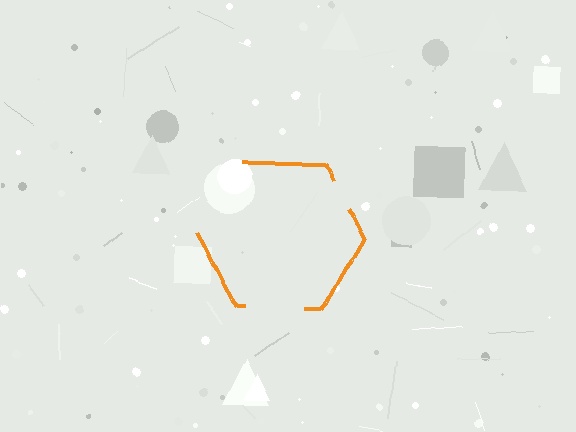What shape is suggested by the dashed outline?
The dashed outline suggests a hexagon.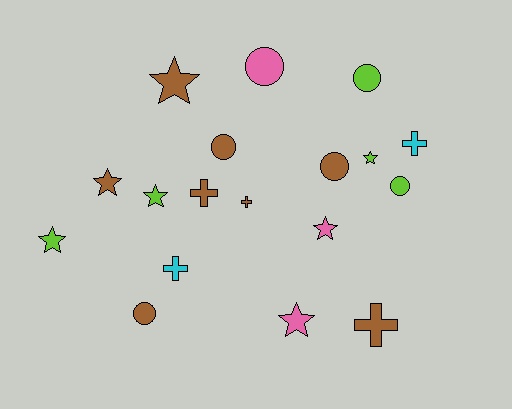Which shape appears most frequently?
Star, with 7 objects.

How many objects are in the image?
There are 18 objects.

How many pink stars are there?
There are 2 pink stars.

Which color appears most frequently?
Brown, with 8 objects.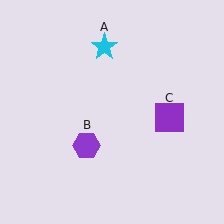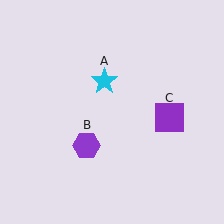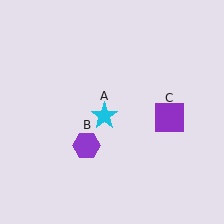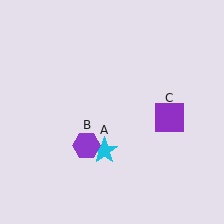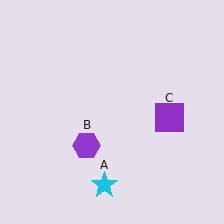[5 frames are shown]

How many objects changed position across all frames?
1 object changed position: cyan star (object A).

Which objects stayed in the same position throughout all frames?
Purple hexagon (object B) and purple square (object C) remained stationary.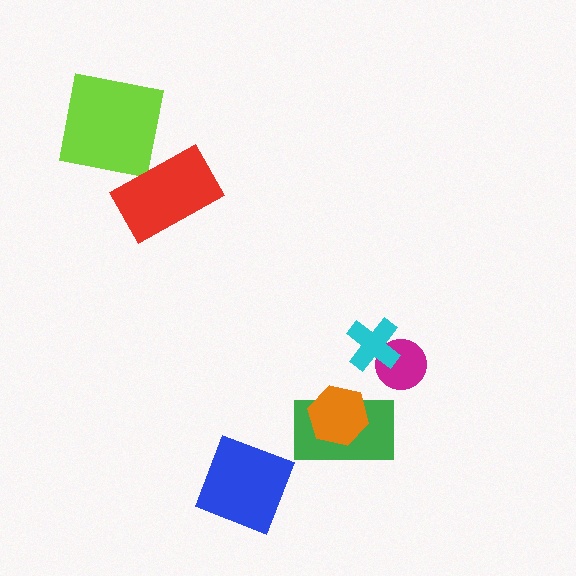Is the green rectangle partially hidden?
Yes, it is partially covered by another shape.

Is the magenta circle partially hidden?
Yes, it is partially covered by another shape.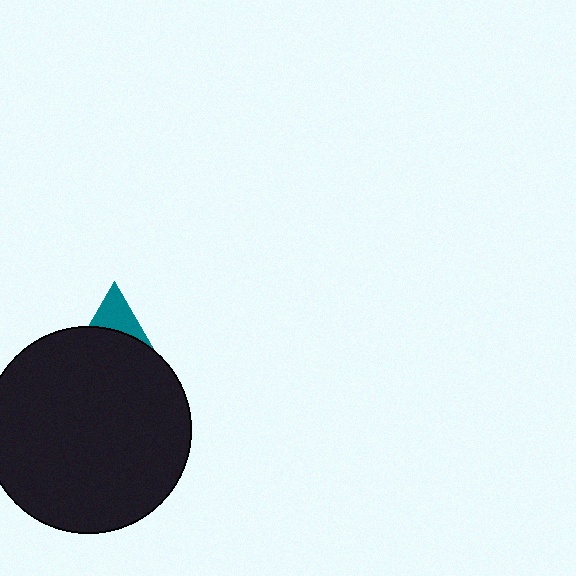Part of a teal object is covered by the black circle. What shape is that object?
It is a triangle.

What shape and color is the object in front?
The object in front is a black circle.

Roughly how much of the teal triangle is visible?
A small part of it is visible (roughly 32%).